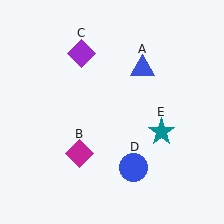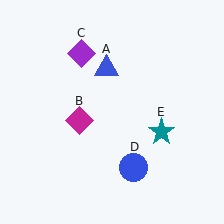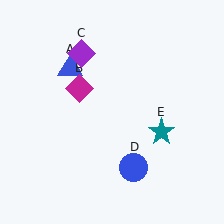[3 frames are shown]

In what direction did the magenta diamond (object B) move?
The magenta diamond (object B) moved up.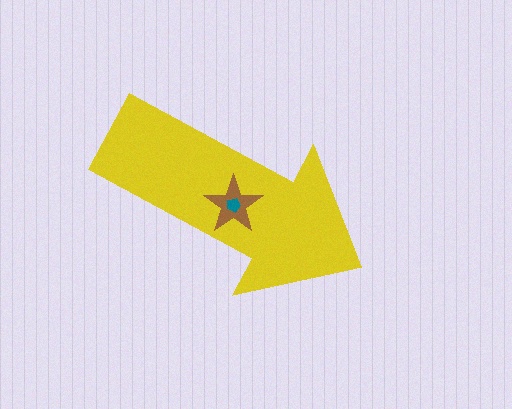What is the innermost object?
The teal pentagon.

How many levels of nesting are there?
3.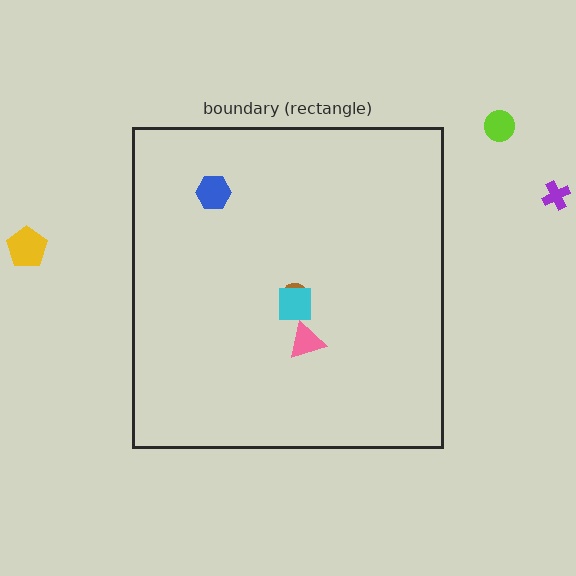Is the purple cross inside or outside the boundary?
Outside.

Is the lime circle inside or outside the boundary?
Outside.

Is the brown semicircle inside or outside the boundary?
Inside.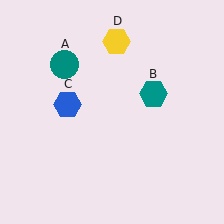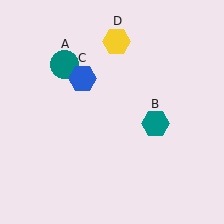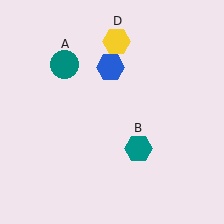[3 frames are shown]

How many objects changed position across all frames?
2 objects changed position: teal hexagon (object B), blue hexagon (object C).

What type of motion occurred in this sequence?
The teal hexagon (object B), blue hexagon (object C) rotated clockwise around the center of the scene.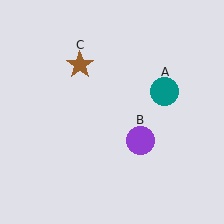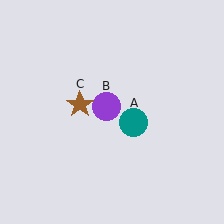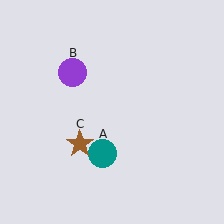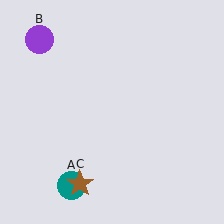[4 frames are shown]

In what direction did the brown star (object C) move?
The brown star (object C) moved down.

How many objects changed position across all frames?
3 objects changed position: teal circle (object A), purple circle (object B), brown star (object C).